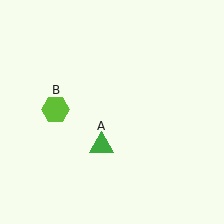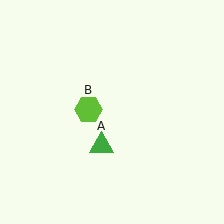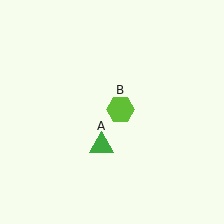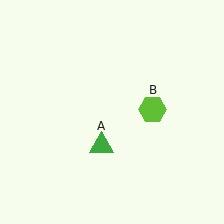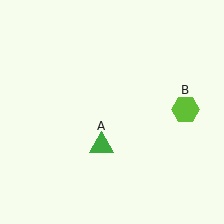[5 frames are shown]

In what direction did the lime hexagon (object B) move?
The lime hexagon (object B) moved right.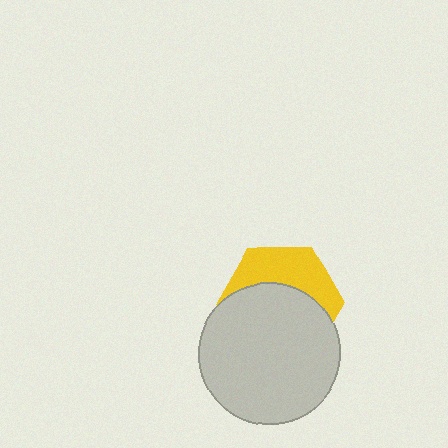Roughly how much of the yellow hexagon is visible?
A small part of it is visible (roughly 39%).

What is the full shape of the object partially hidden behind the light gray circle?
The partially hidden object is a yellow hexagon.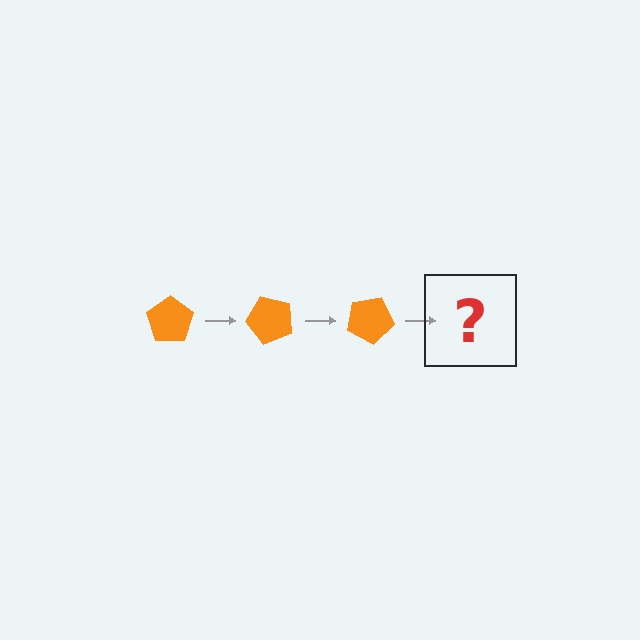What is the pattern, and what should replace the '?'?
The pattern is that the pentagon rotates 50 degrees each step. The '?' should be an orange pentagon rotated 150 degrees.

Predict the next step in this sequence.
The next step is an orange pentagon rotated 150 degrees.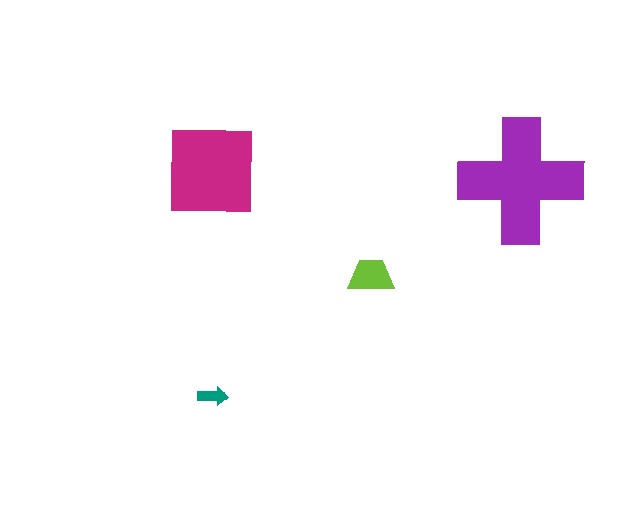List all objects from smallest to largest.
The teal arrow, the lime trapezoid, the magenta square, the purple cross.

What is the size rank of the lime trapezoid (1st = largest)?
3rd.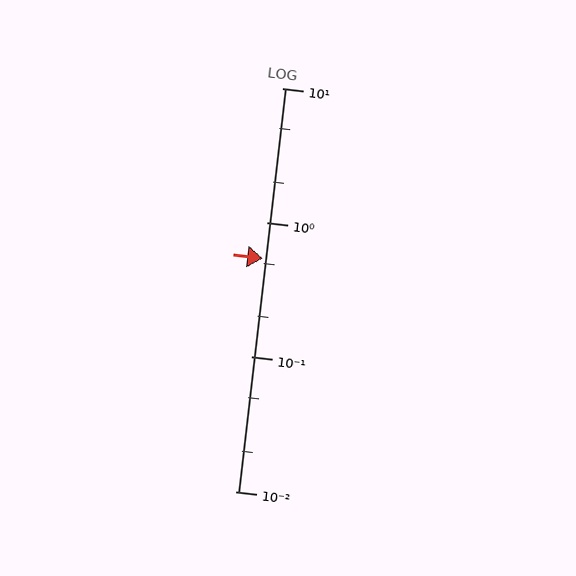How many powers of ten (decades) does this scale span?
The scale spans 3 decades, from 0.01 to 10.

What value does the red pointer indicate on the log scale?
The pointer indicates approximately 0.54.